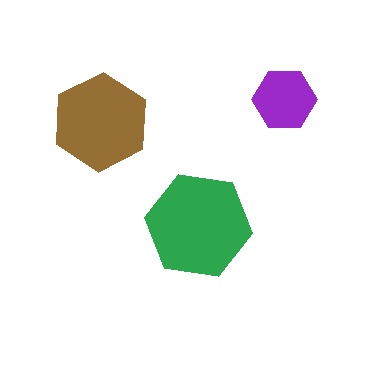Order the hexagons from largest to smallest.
the green one, the brown one, the purple one.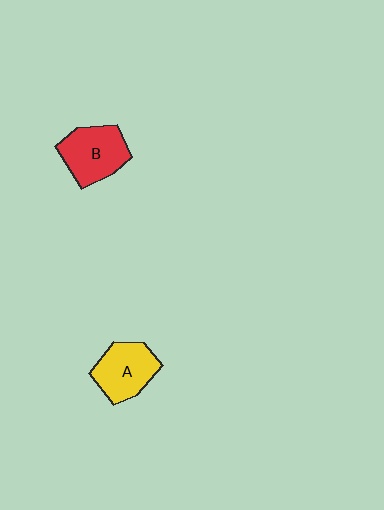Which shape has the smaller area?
Shape A (yellow).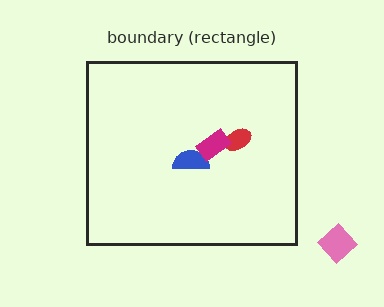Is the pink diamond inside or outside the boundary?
Outside.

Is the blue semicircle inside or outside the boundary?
Inside.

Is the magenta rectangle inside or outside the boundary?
Inside.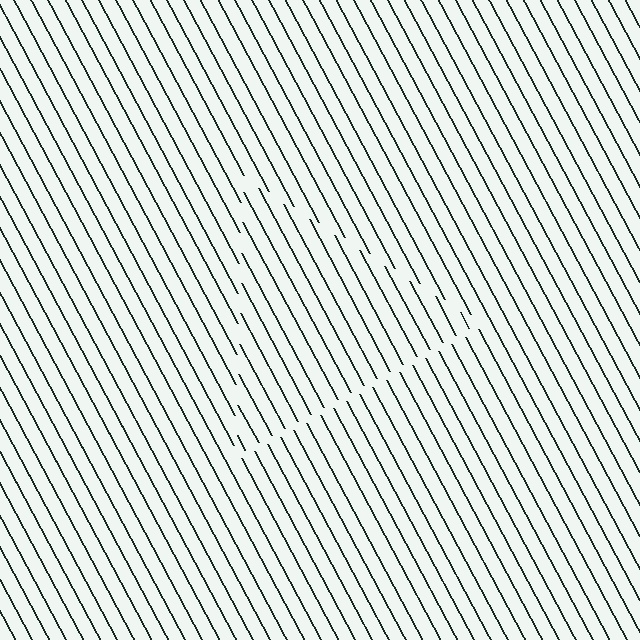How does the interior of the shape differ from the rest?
The interior of the shape contains the same grating, shifted by half a period — the contour is defined by the phase discontinuity where line-ends from the inner and outer gratings abut.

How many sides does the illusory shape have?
3 sides — the line-ends trace a triangle.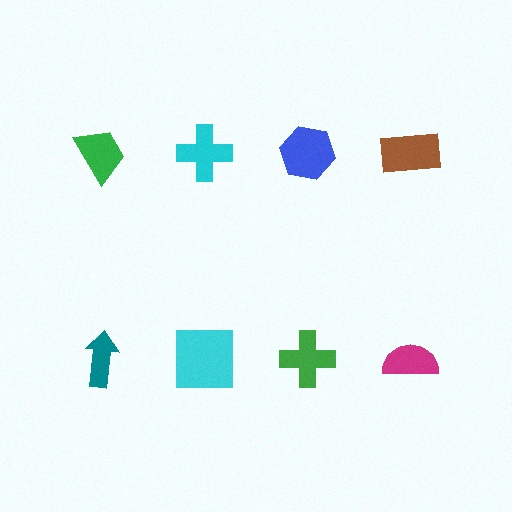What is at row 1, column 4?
A brown rectangle.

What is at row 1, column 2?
A cyan cross.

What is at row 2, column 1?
A teal arrow.